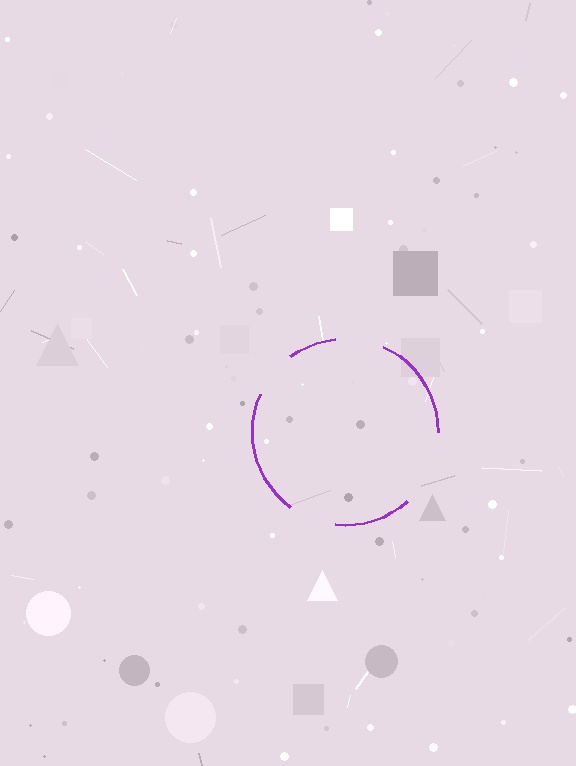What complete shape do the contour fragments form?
The contour fragments form a circle.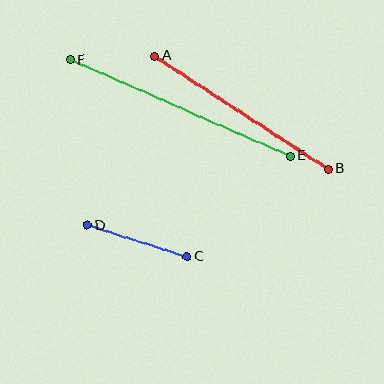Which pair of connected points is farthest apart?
Points E and F are farthest apart.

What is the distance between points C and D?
The distance is approximately 104 pixels.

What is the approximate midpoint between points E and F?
The midpoint is at approximately (180, 108) pixels.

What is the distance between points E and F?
The distance is approximately 241 pixels.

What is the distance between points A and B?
The distance is approximately 207 pixels.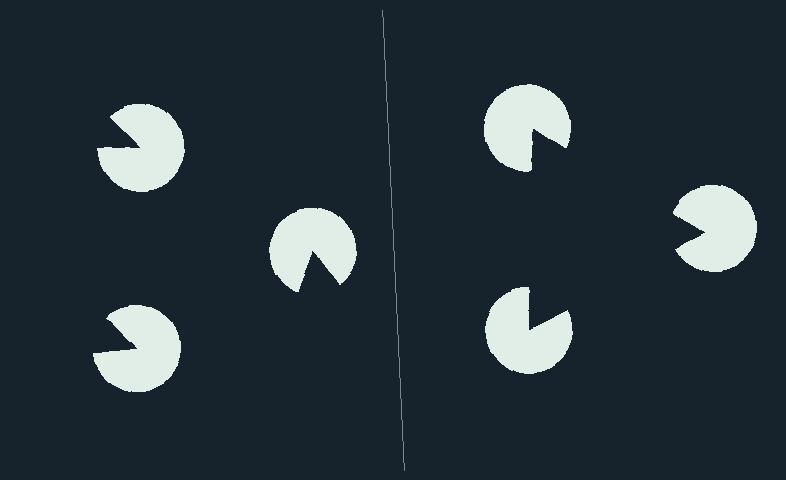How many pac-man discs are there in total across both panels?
6 — 3 on each side.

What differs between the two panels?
The pac-man discs are positioned identically on both sides; only the wedge orientations differ. On the right they align to a triangle; on the left they are misaligned.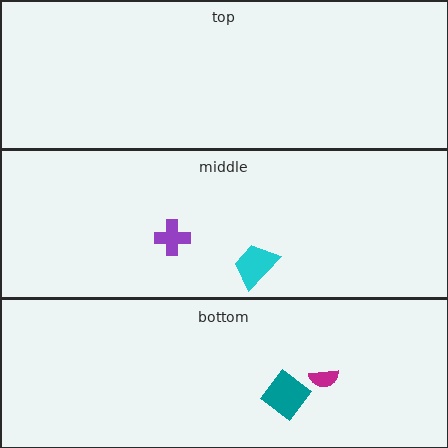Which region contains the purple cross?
The middle region.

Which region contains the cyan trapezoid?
The middle region.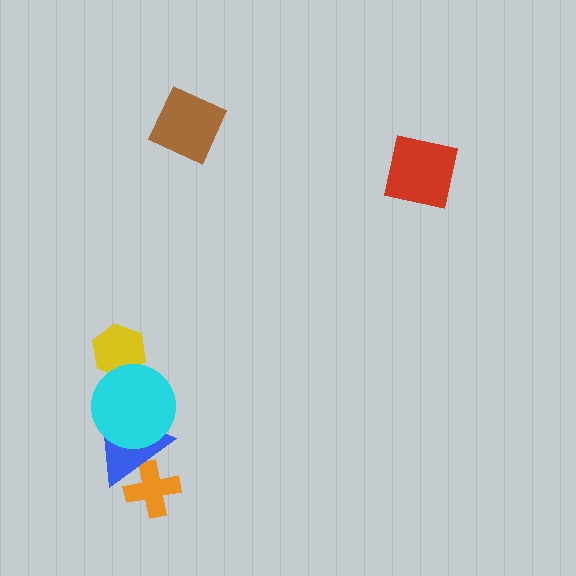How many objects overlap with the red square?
0 objects overlap with the red square.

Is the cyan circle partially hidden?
No, no other shape covers it.